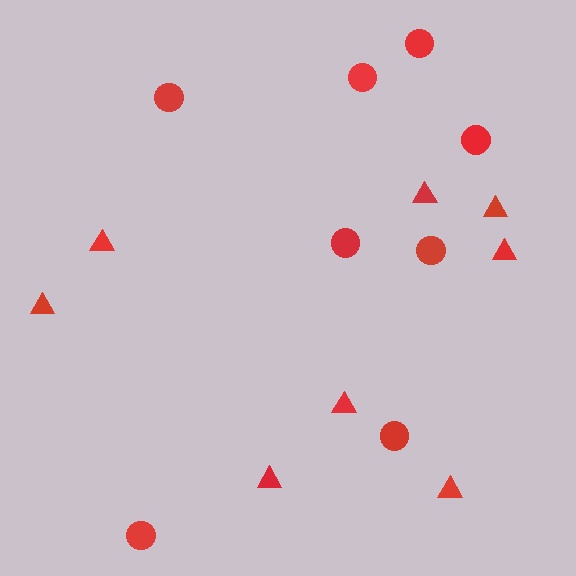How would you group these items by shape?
There are 2 groups: one group of circles (8) and one group of triangles (8).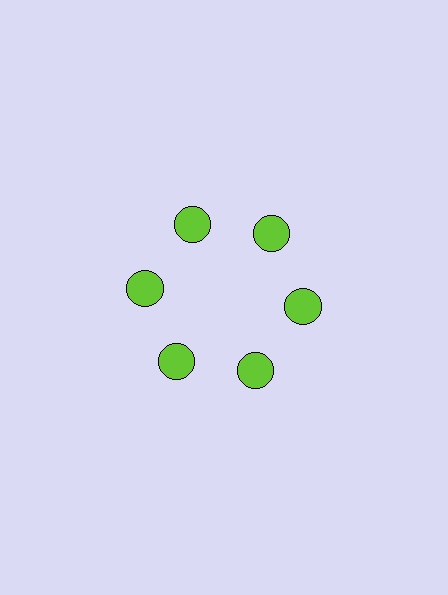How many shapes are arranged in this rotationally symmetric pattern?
There are 6 shapes, arranged in 6 groups of 1.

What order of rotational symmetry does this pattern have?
This pattern has 6-fold rotational symmetry.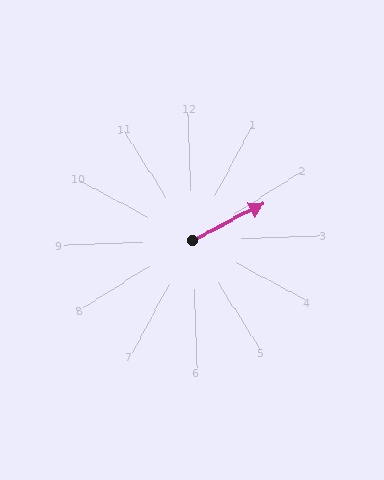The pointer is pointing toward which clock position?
Roughly 2 o'clock.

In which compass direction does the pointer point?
Northeast.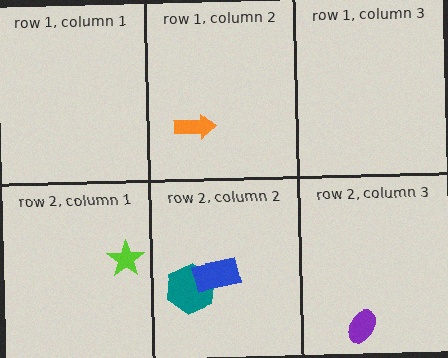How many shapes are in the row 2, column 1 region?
1.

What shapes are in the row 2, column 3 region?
The purple ellipse.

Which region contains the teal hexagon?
The row 2, column 2 region.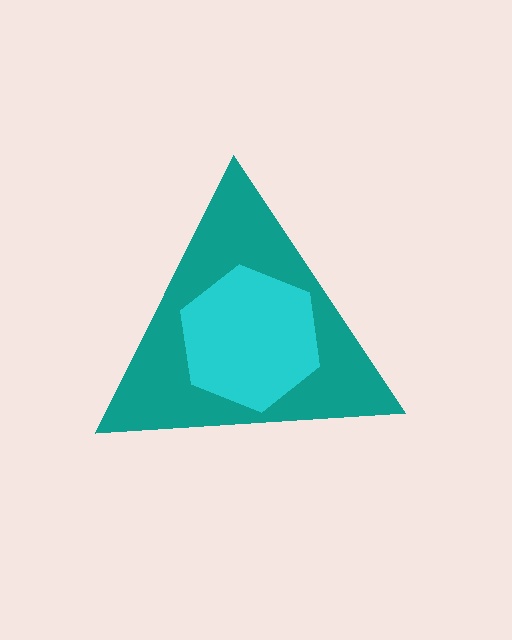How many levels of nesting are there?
2.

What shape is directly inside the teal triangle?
The cyan hexagon.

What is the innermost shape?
The cyan hexagon.